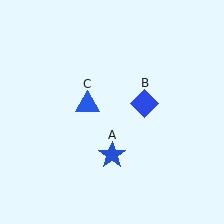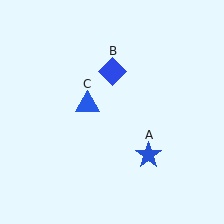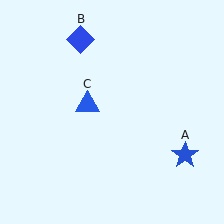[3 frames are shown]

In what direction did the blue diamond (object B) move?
The blue diamond (object B) moved up and to the left.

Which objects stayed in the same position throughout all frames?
Blue triangle (object C) remained stationary.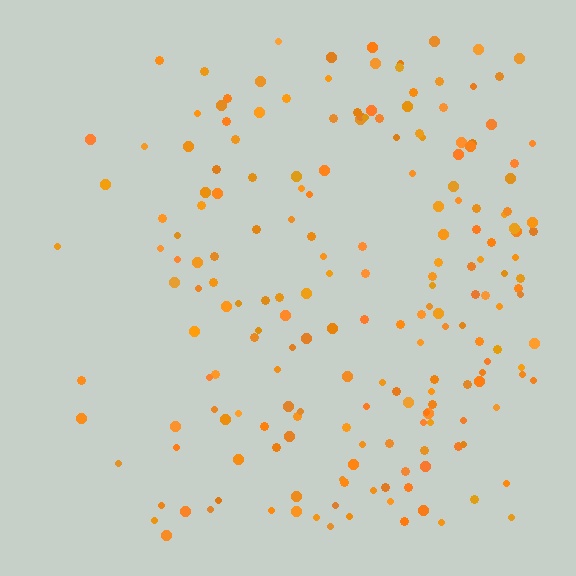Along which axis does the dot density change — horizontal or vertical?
Horizontal.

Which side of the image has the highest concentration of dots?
The right.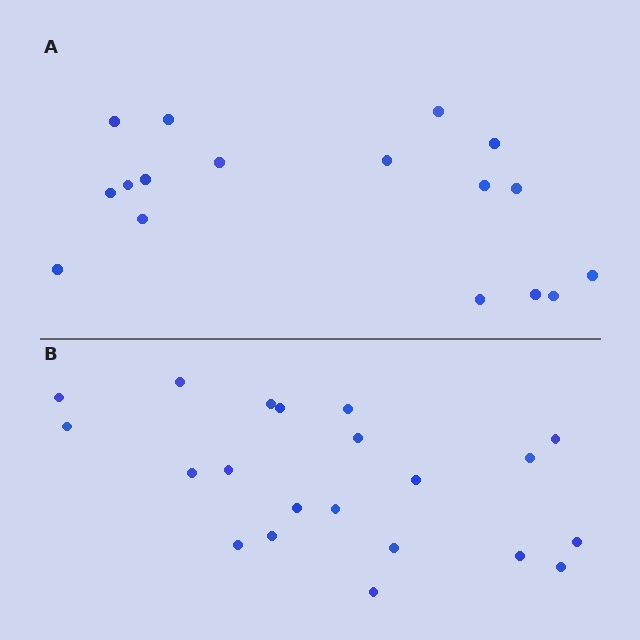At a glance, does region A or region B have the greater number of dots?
Region B (the bottom region) has more dots.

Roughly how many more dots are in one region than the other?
Region B has about 4 more dots than region A.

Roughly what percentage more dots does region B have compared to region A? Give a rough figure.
About 25% more.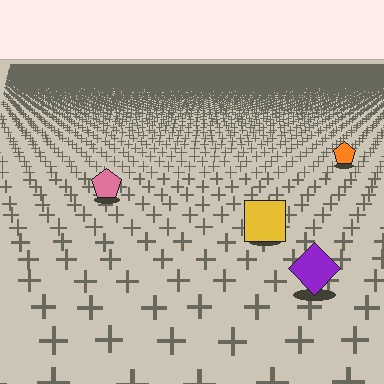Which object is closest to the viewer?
The purple diamond is closest. The texture marks near it are larger and more spread out.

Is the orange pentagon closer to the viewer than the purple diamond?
No. The purple diamond is closer — you can tell from the texture gradient: the ground texture is coarser near it.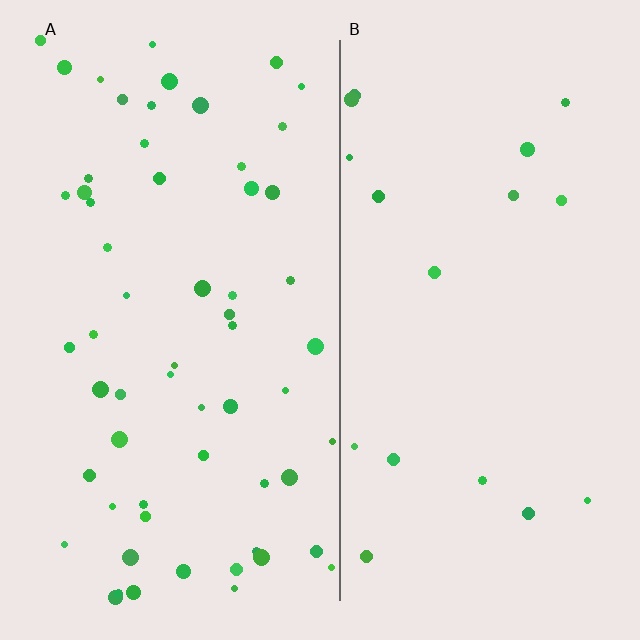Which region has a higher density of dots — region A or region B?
A (the left).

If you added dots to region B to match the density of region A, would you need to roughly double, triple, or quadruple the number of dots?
Approximately triple.